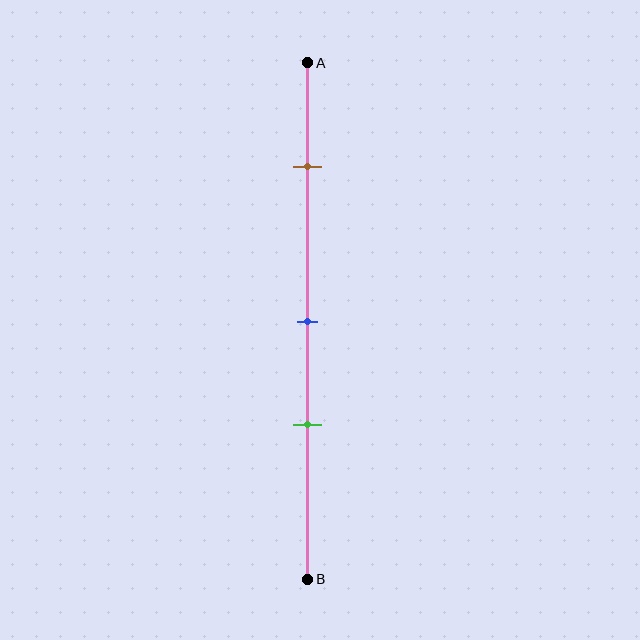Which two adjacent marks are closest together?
The blue and green marks are the closest adjacent pair.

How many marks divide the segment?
There are 3 marks dividing the segment.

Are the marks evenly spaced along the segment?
No, the marks are not evenly spaced.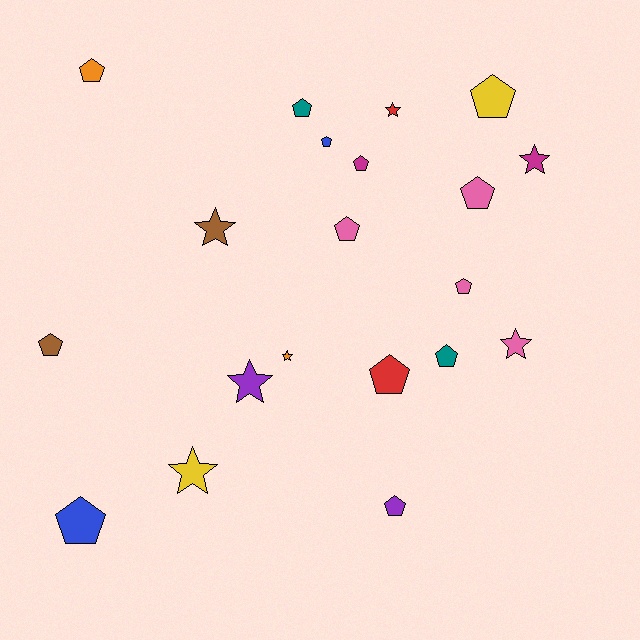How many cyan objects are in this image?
There are no cyan objects.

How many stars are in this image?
There are 7 stars.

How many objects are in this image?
There are 20 objects.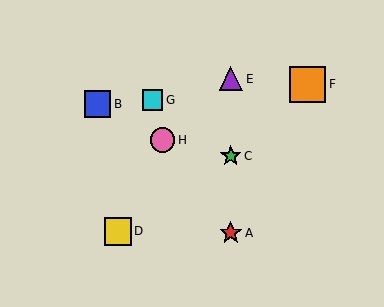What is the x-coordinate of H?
Object H is at x≈163.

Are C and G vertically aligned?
No, C is at x≈231 and G is at x≈152.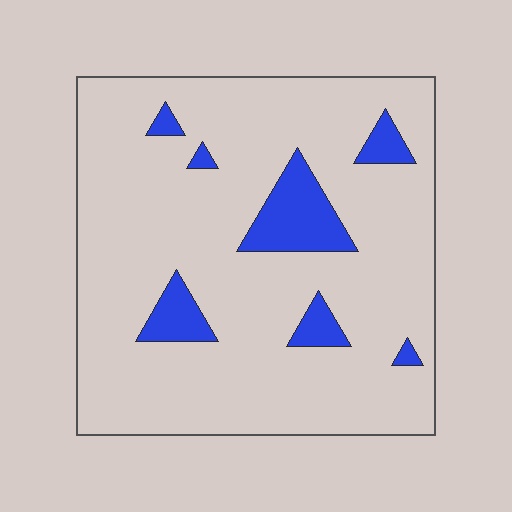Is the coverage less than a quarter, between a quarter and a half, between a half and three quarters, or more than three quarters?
Less than a quarter.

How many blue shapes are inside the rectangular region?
7.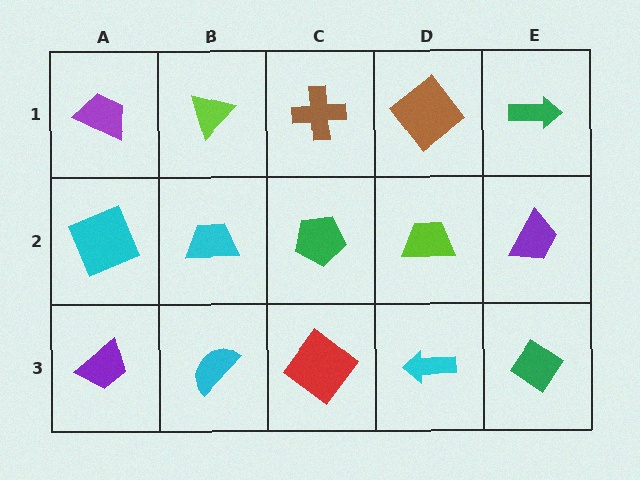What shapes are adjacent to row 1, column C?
A green pentagon (row 2, column C), a lime triangle (row 1, column B), a brown diamond (row 1, column D).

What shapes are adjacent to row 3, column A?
A cyan square (row 2, column A), a cyan semicircle (row 3, column B).